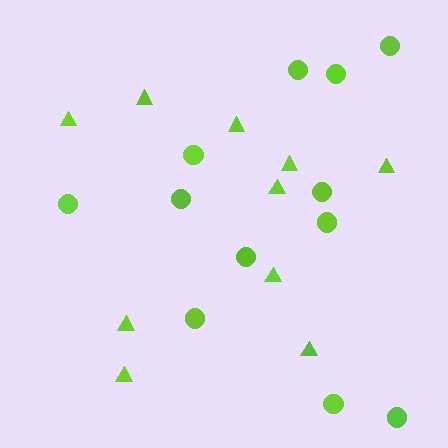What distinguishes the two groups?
There are 2 groups: one group of triangles (10) and one group of circles (12).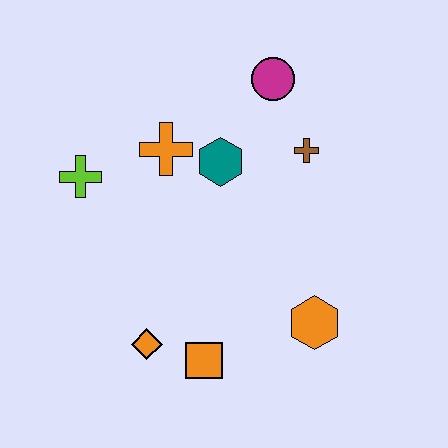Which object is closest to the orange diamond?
The orange square is closest to the orange diamond.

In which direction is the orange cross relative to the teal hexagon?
The orange cross is to the left of the teal hexagon.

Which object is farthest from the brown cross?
The orange diamond is farthest from the brown cross.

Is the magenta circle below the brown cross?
No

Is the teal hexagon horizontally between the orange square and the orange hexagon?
Yes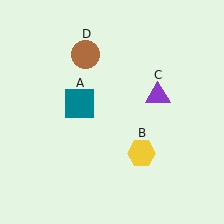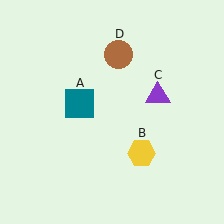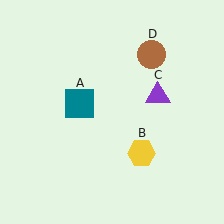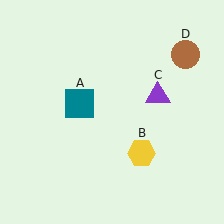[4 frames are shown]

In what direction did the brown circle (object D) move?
The brown circle (object D) moved right.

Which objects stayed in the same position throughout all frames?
Teal square (object A) and yellow hexagon (object B) and purple triangle (object C) remained stationary.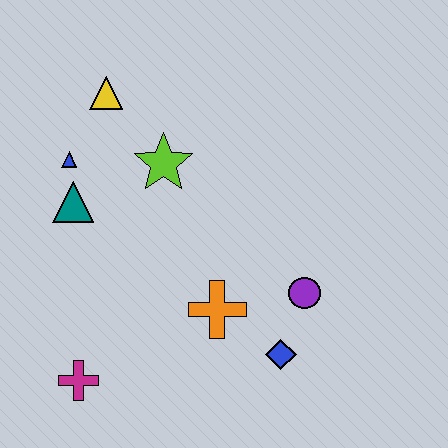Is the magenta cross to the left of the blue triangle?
No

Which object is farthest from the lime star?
The magenta cross is farthest from the lime star.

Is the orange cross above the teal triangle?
No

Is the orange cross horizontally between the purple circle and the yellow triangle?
Yes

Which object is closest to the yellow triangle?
The blue triangle is closest to the yellow triangle.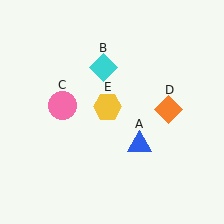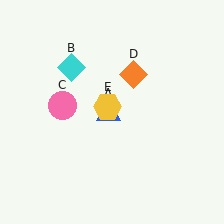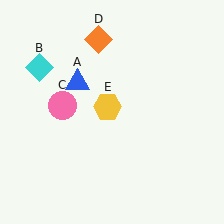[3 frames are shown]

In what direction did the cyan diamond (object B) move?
The cyan diamond (object B) moved left.